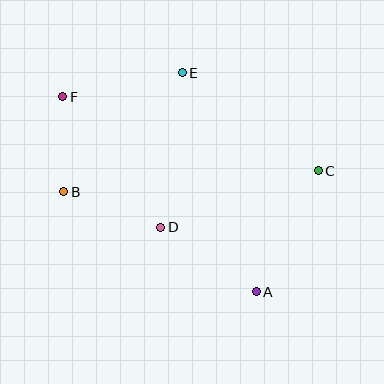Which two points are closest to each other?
Points B and F are closest to each other.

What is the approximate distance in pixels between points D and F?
The distance between D and F is approximately 163 pixels.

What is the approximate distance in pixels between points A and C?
The distance between A and C is approximately 136 pixels.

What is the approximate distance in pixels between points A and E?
The distance between A and E is approximately 231 pixels.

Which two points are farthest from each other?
Points A and F are farthest from each other.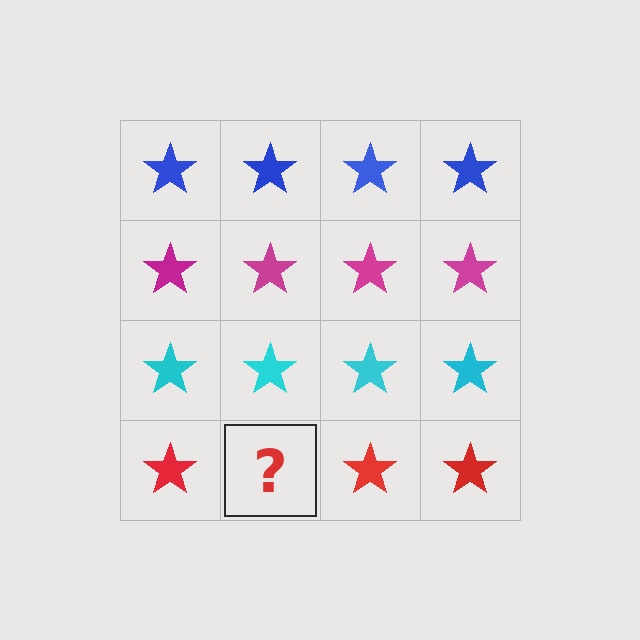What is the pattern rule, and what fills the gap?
The rule is that each row has a consistent color. The gap should be filled with a red star.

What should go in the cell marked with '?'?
The missing cell should contain a red star.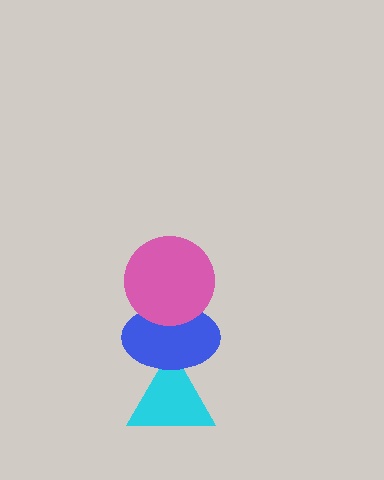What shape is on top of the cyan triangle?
The blue ellipse is on top of the cyan triangle.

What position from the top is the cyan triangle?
The cyan triangle is 3rd from the top.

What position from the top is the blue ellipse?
The blue ellipse is 2nd from the top.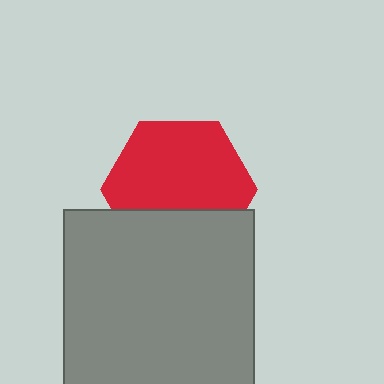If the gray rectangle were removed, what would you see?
You would see the complete red hexagon.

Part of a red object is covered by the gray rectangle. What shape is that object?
It is a hexagon.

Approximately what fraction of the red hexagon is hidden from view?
Roughly 32% of the red hexagon is hidden behind the gray rectangle.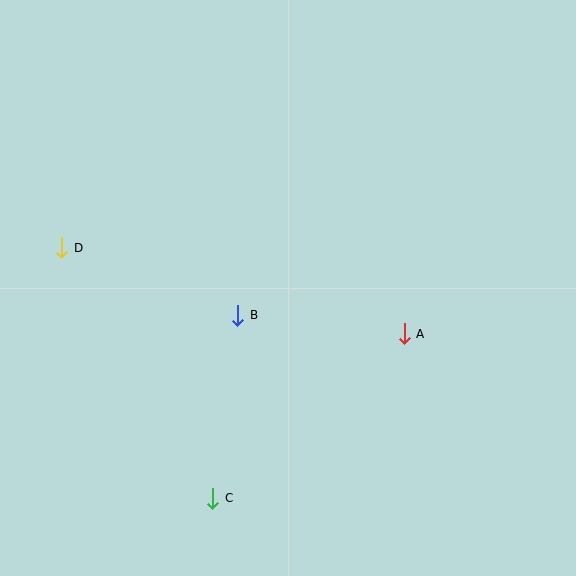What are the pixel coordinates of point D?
Point D is at (62, 248).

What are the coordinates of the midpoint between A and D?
The midpoint between A and D is at (233, 291).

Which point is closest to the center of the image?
Point B at (238, 315) is closest to the center.